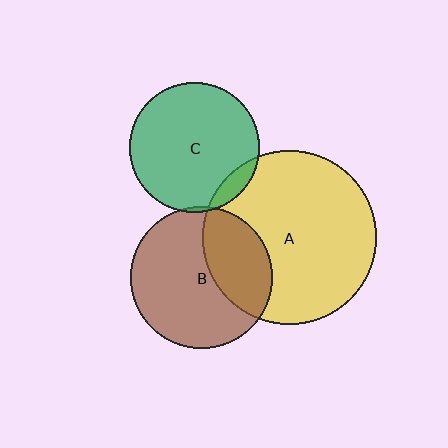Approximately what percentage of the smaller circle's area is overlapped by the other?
Approximately 5%.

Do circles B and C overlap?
Yes.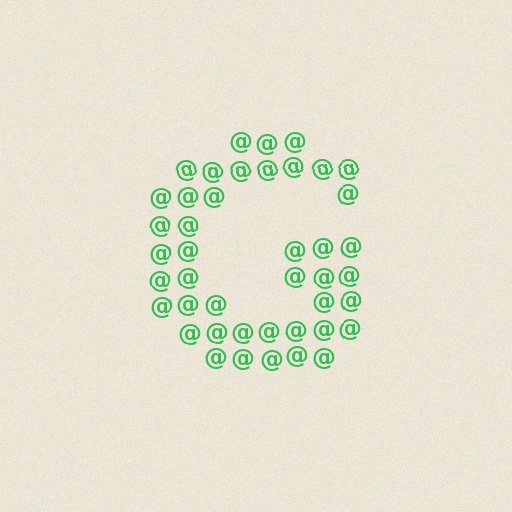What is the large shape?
The large shape is the letter G.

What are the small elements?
The small elements are at signs.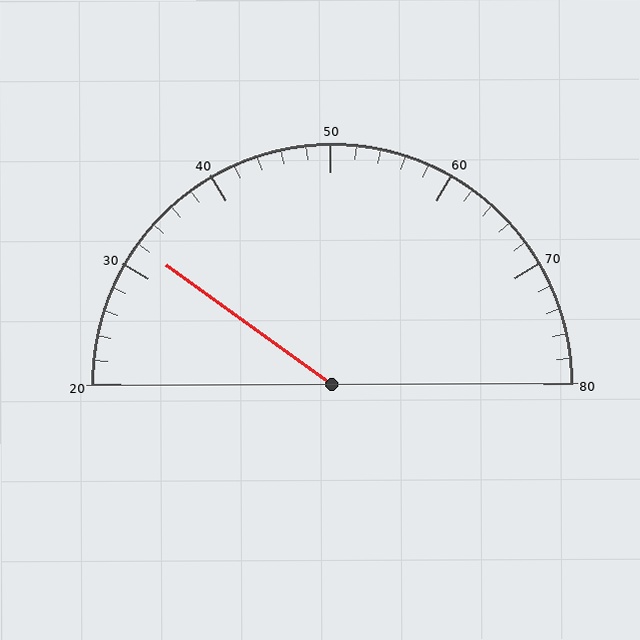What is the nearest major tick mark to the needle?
The nearest major tick mark is 30.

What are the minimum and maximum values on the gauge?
The gauge ranges from 20 to 80.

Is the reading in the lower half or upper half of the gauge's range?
The reading is in the lower half of the range (20 to 80).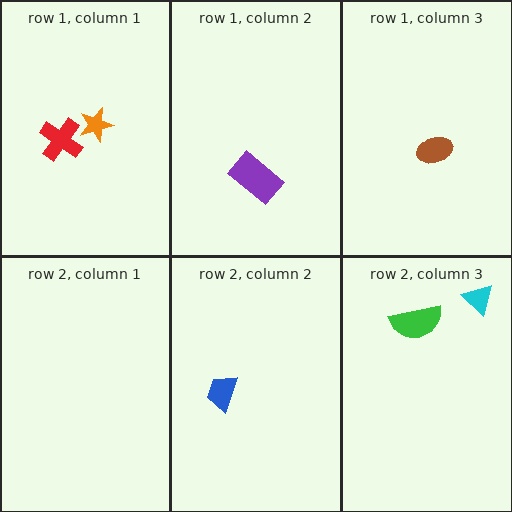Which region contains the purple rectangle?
The row 1, column 2 region.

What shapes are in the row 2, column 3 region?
The green semicircle, the cyan triangle.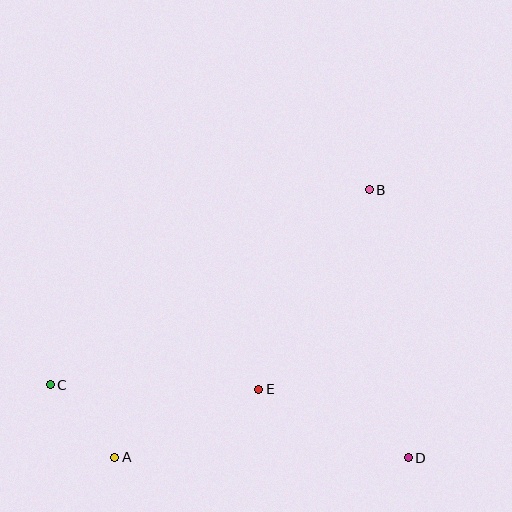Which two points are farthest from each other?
Points B and C are farthest from each other.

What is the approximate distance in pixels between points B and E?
The distance between B and E is approximately 228 pixels.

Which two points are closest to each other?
Points A and C are closest to each other.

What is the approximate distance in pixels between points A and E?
The distance between A and E is approximately 159 pixels.